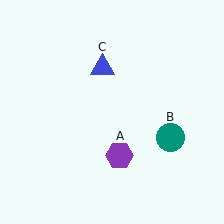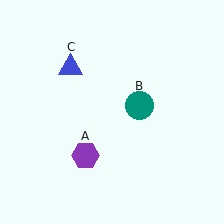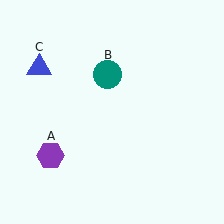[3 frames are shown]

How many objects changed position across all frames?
3 objects changed position: purple hexagon (object A), teal circle (object B), blue triangle (object C).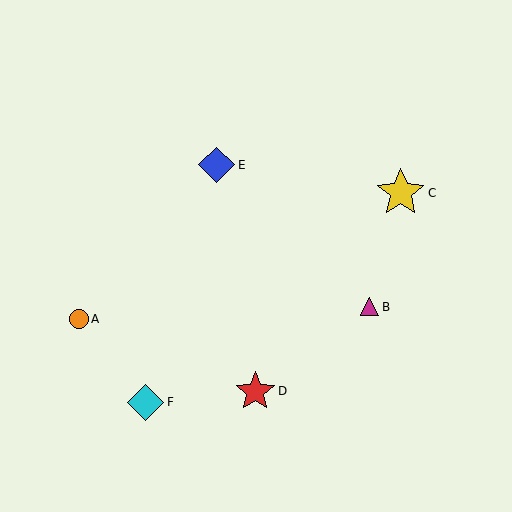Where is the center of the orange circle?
The center of the orange circle is at (79, 319).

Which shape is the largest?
The yellow star (labeled C) is the largest.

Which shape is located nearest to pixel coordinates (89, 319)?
The orange circle (labeled A) at (79, 319) is nearest to that location.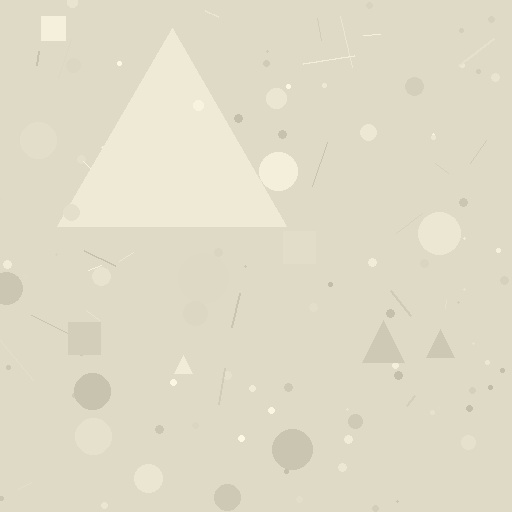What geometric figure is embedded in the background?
A triangle is embedded in the background.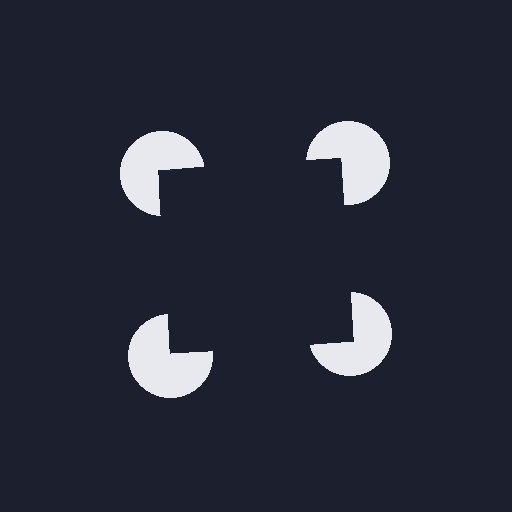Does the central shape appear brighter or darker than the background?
It typically appears slightly darker than the background, even though no actual brightness change is drawn.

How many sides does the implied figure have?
4 sides.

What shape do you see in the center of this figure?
An illusory square — its edges are inferred from the aligned wedge cuts in the pac-man discs, not physically drawn.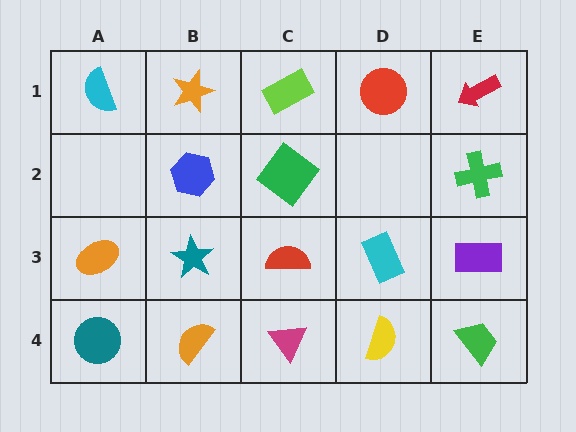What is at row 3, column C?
A red semicircle.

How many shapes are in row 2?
3 shapes.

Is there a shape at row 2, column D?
No, that cell is empty.